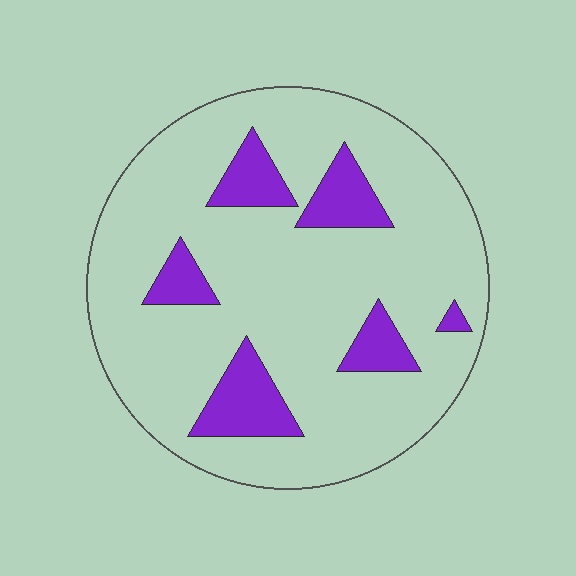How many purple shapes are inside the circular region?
6.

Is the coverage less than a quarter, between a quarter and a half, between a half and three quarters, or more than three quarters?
Less than a quarter.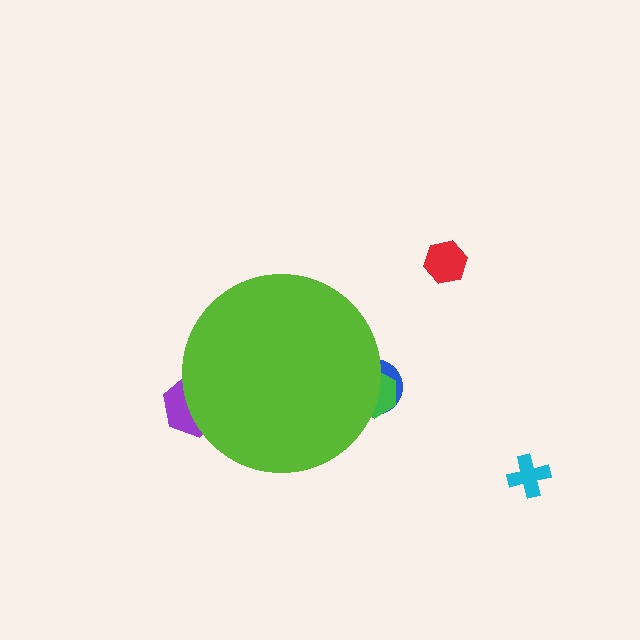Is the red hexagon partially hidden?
No, the red hexagon is fully visible.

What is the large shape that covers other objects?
A lime circle.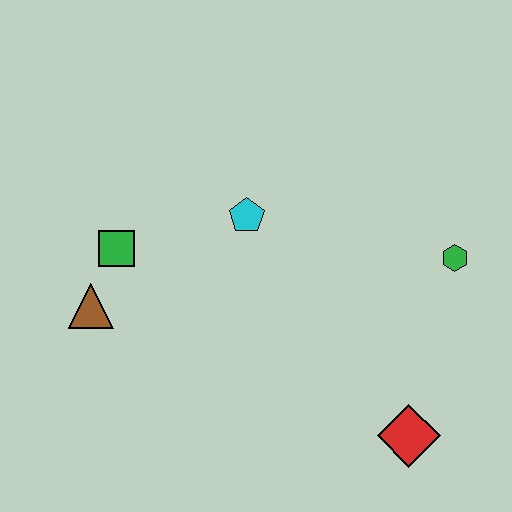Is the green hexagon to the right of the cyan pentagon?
Yes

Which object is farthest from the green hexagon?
The brown triangle is farthest from the green hexagon.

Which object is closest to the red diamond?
The green hexagon is closest to the red diamond.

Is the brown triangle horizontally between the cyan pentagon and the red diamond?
No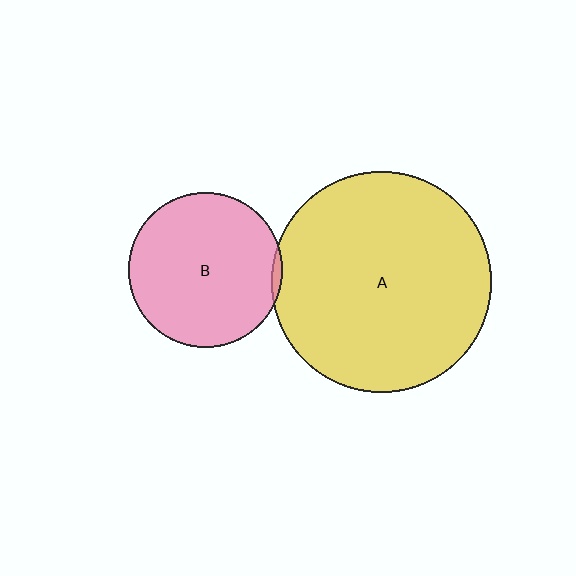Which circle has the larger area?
Circle A (yellow).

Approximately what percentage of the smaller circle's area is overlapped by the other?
Approximately 5%.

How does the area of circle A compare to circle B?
Approximately 2.0 times.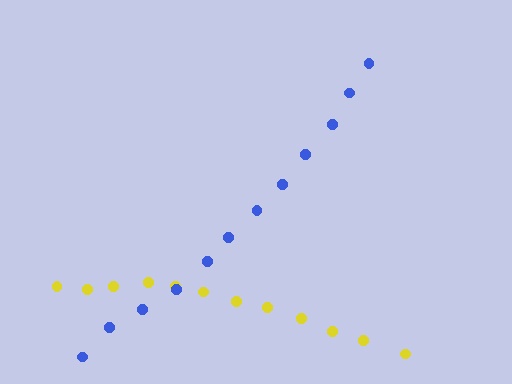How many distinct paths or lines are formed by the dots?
There are 2 distinct paths.